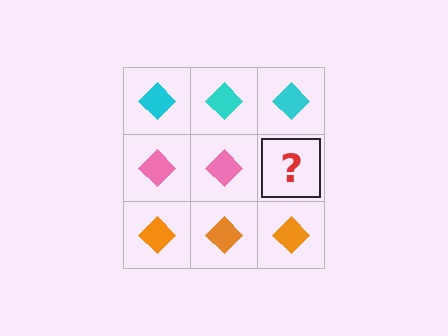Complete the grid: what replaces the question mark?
The question mark should be replaced with a pink diamond.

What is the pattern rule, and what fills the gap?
The rule is that each row has a consistent color. The gap should be filled with a pink diamond.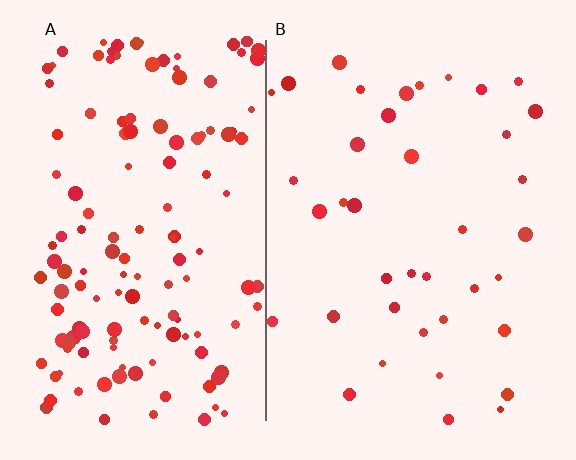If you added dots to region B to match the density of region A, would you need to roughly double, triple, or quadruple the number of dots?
Approximately quadruple.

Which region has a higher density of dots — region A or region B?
A (the left).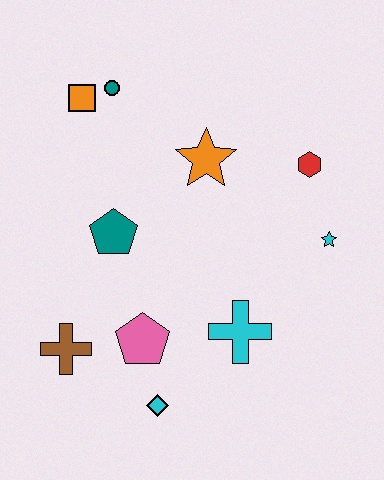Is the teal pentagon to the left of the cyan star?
Yes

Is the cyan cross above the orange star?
No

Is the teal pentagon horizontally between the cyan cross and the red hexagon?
No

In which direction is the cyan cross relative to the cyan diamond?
The cyan cross is to the right of the cyan diamond.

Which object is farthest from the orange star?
The cyan diamond is farthest from the orange star.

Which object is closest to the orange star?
The red hexagon is closest to the orange star.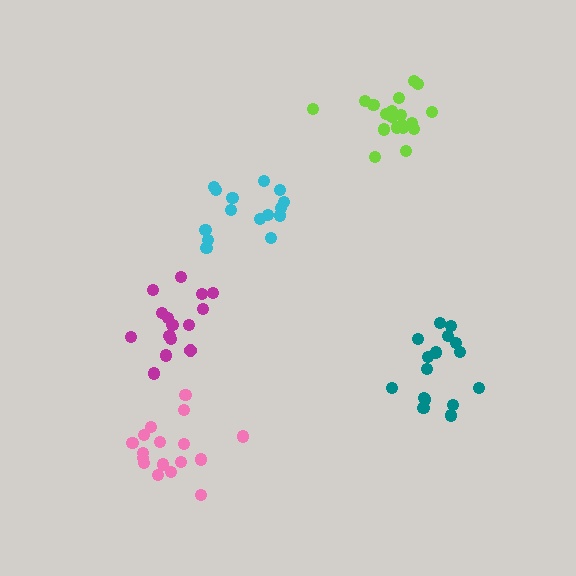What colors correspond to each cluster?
The clusters are colored: teal, magenta, cyan, lime, pink.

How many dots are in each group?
Group 1: 16 dots, Group 2: 15 dots, Group 3: 15 dots, Group 4: 19 dots, Group 5: 17 dots (82 total).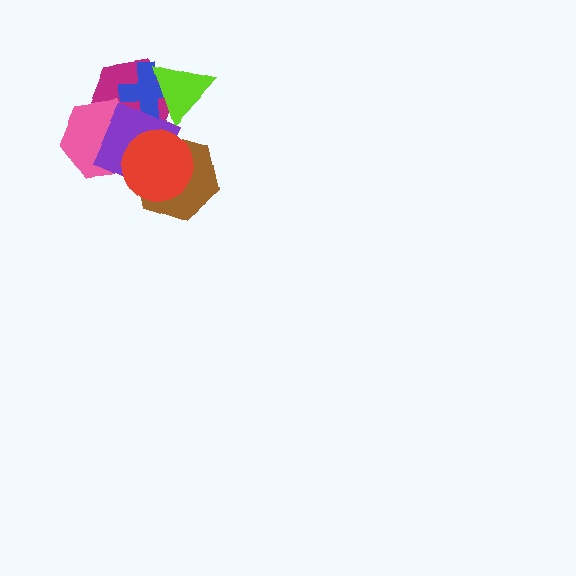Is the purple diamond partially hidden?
Yes, it is partially covered by another shape.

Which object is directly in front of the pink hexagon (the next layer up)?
The purple diamond is directly in front of the pink hexagon.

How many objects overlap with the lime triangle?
3 objects overlap with the lime triangle.